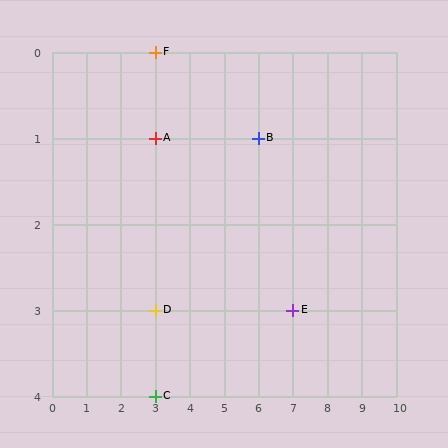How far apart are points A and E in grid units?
Points A and E are 4 columns and 2 rows apart (about 4.5 grid units diagonally).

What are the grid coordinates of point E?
Point E is at grid coordinates (7, 3).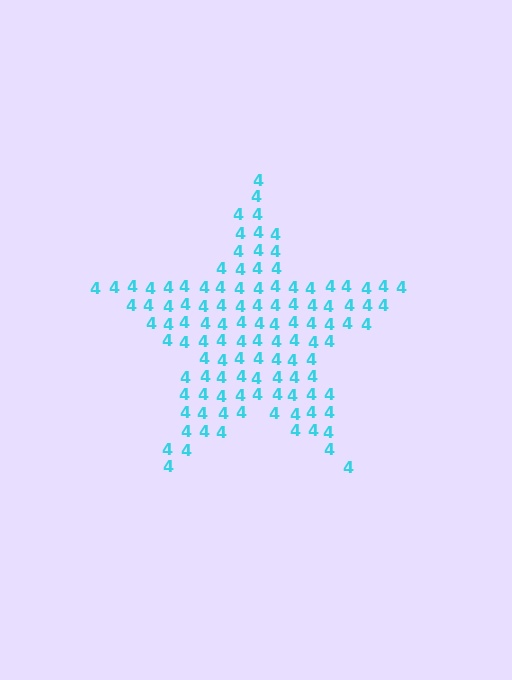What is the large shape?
The large shape is a star.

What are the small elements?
The small elements are digit 4's.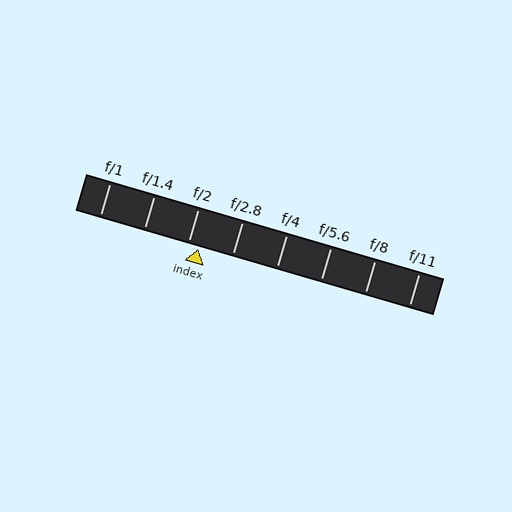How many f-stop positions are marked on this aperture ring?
There are 8 f-stop positions marked.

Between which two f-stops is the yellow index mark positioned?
The index mark is between f/2 and f/2.8.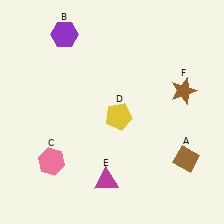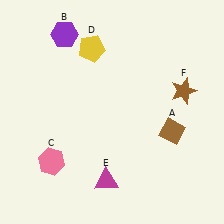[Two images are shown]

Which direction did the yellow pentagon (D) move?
The yellow pentagon (D) moved up.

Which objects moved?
The objects that moved are: the brown diamond (A), the yellow pentagon (D).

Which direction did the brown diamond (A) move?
The brown diamond (A) moved up.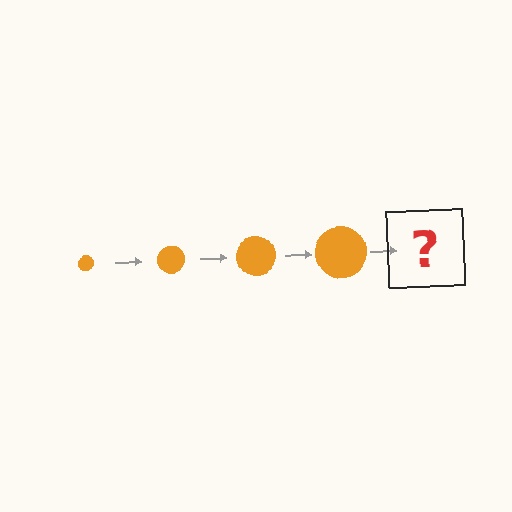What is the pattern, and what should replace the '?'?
The pattern is that the circle gets progressively larger each step. The '?' should be an orange circle, larger than the previous one.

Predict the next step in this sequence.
The next step is an orange circle, larger than the previous one.